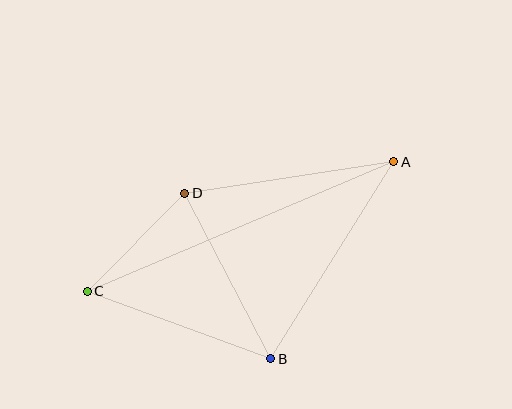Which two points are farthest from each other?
Points A and C are farthest from each other.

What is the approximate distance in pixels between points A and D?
The distance between A and D is approximately 211 pixels.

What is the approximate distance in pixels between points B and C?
The distance between B and C is approximately 196 pixels.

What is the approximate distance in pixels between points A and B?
The distance between A and B is approximately 232 pixels.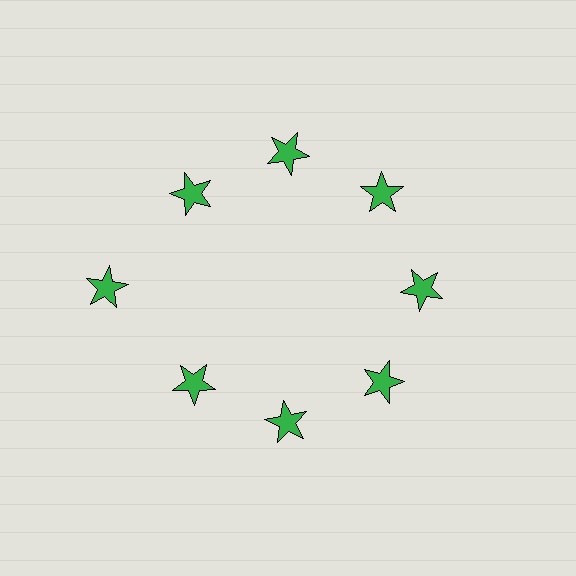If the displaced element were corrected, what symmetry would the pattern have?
It would have 8-fold rotational symmetry — the pattern would map onto itself every 45 degrees.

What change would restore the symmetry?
The symmetry would be restored by moving it inward, back onto the ring so that all 8 stars sit at equal angles and equal distance from the center.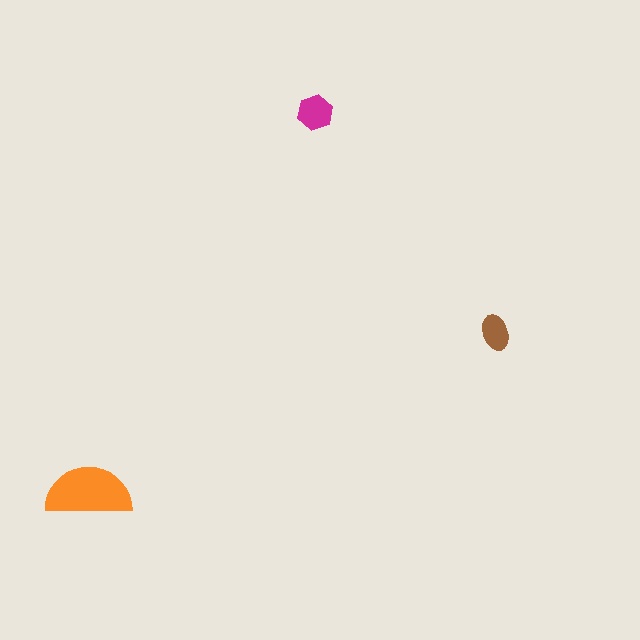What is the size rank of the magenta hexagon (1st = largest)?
2nd.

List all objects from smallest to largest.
The brown ellipse, the magenta hexagon, the orange semicircle.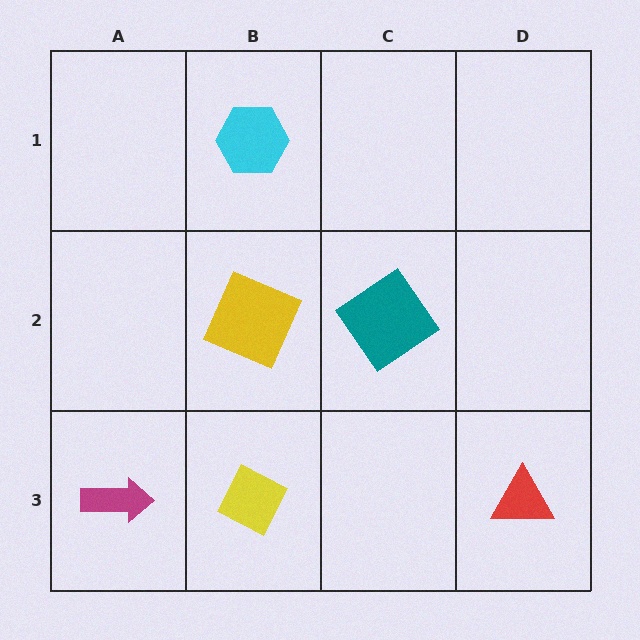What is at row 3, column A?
A magenta arrow.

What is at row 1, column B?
A cyan hexagon.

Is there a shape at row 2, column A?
No, that cell is empty.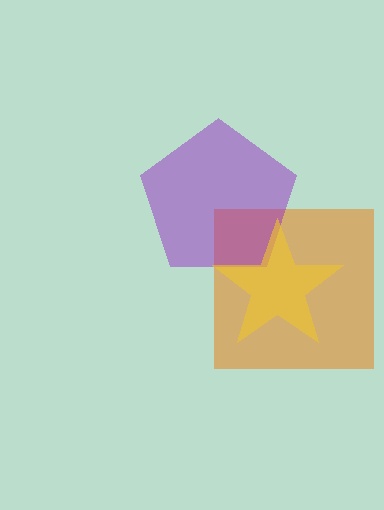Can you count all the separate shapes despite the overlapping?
Yes, there are 3 separate shapes.